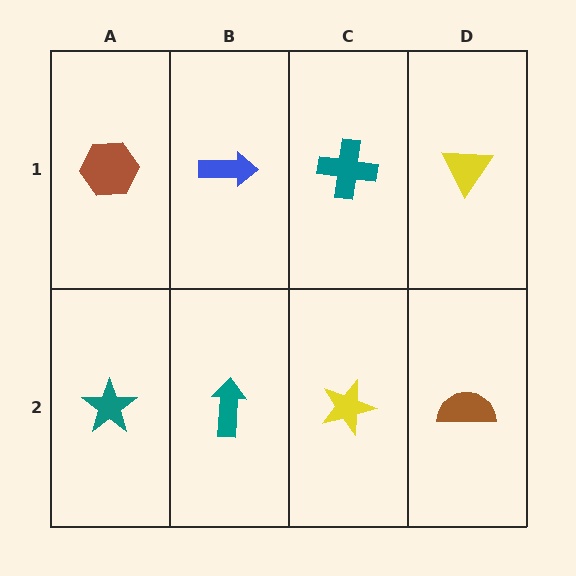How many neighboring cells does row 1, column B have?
3.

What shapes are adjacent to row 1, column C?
A yellow star (row 2, column C), a blue arrow (row 1, column B), a yellow triangle (row 1, column D).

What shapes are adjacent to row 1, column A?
A teal star (row 2, column A), a blue arrow (row 1, column B).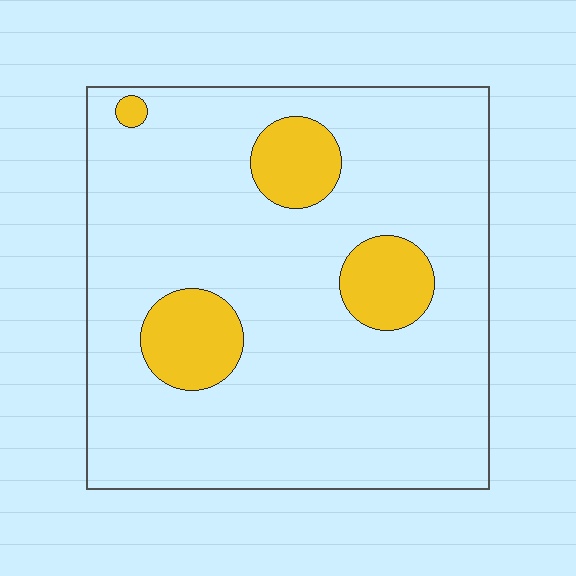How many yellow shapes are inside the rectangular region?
4.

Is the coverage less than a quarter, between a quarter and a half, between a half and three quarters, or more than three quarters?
Less than a quarter.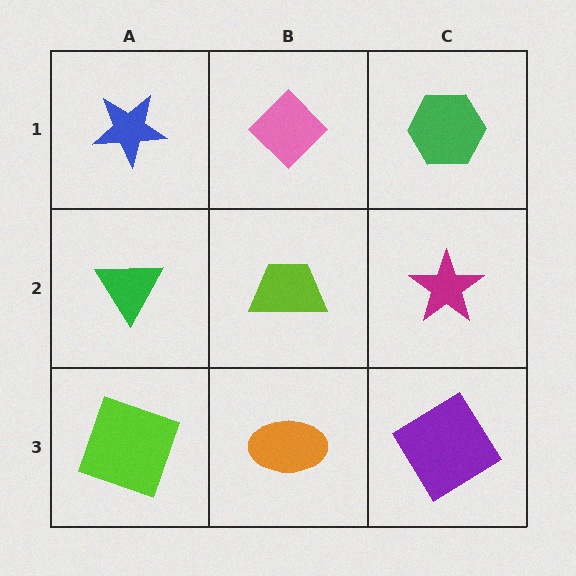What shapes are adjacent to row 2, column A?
A blue star (row 1, column A), a lime square (row 3, column A), a lime trapezoid (row 2, column B).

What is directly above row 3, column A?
A green triangle.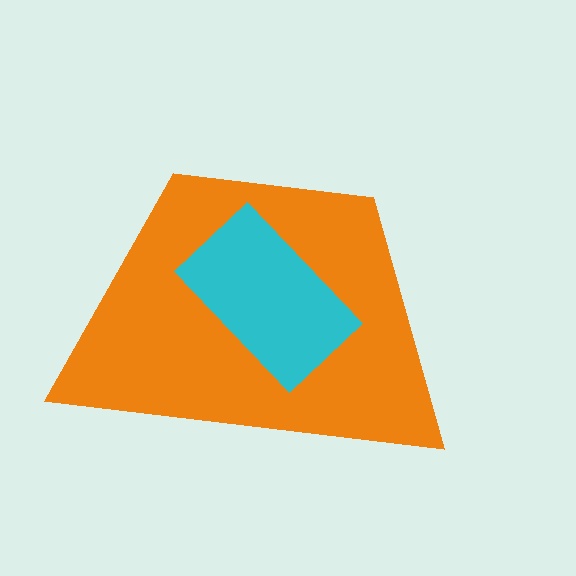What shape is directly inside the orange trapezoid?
The cyan rectangle.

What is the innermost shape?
The cyan rectangle.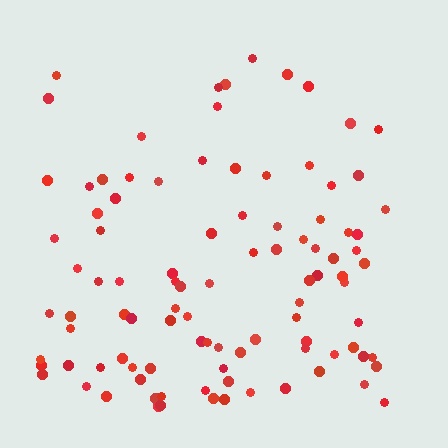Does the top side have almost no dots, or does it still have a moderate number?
Still a moderate number, just noticeably fewer than the bottom.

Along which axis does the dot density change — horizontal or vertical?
Vertical.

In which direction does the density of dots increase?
From top to bottom, with the bottom side densest.